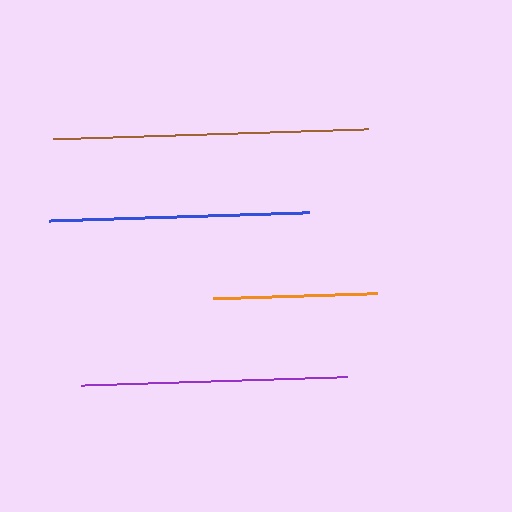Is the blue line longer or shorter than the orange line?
The blue line is longer than the orange line.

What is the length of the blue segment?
The blue segment is approximately 259 pixels long.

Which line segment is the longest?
The brown line is the longest at approximately 315 pixels.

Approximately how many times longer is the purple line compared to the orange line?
The purple line is approximately 1.6 times the length of the orange line.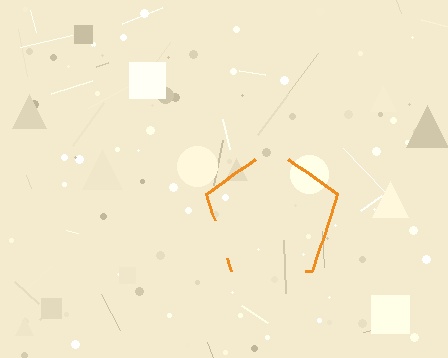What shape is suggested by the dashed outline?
The dashed outline suggests a pentagon.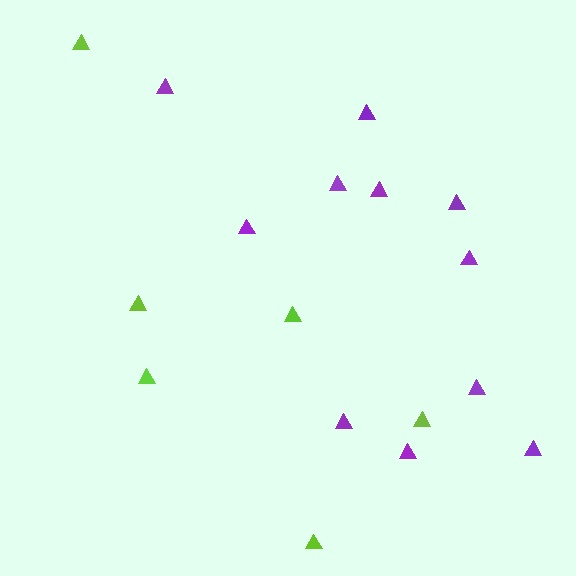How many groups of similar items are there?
There are 2 groups: one group of purple triangles (11) and one group of lime triangles (6).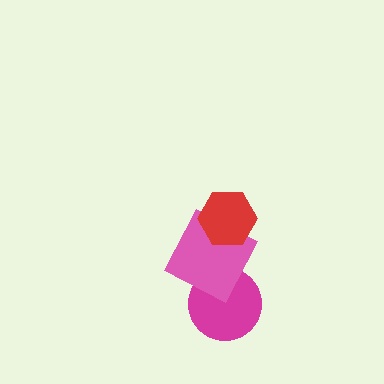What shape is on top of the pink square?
The red hexagon is on top of the pink square.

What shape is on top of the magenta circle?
The pink square is on top of the magenta circle.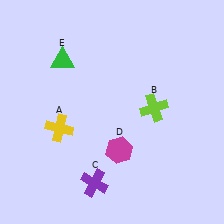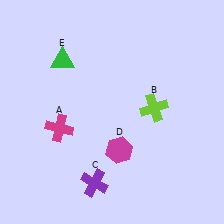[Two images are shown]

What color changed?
The cross (A) changed from yellow in Image 1 to magenta in Image 2.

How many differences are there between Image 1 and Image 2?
There is 1 difference between the two images.